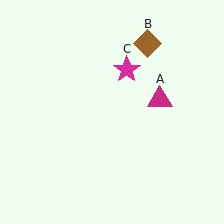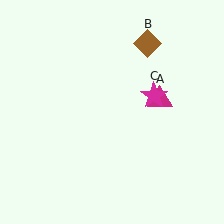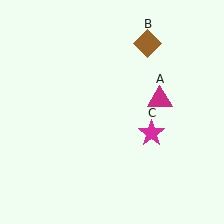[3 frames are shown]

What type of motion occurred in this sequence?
The magenta star (object C) rotated clockwise around the center of the scene.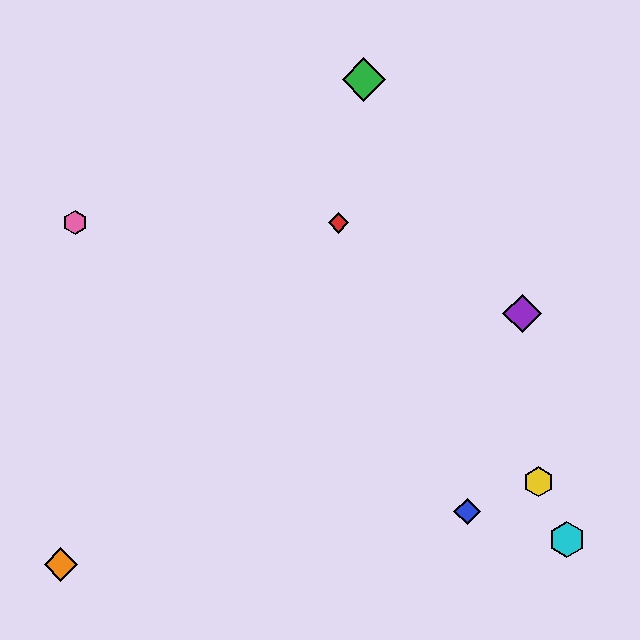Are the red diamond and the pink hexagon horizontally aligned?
Yes, both are at y≈223.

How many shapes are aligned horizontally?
2 shapes (the red diamond, the pink hexagon) are aligned horizontally.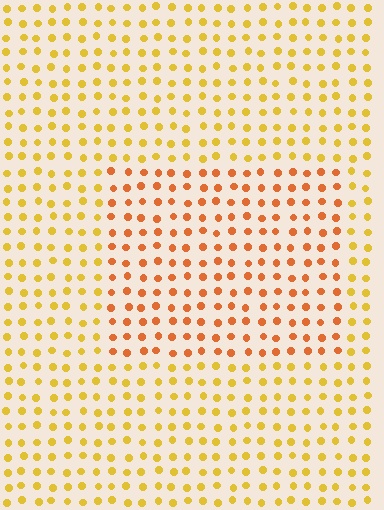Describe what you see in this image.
The image is filled with small yellow elements in a uniform arrangement. A rectangle-shaped region is visible where the elements are tinted to a slightly different hue, forming a subtle color boundary.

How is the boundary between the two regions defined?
The boundary is defined purely by a slight shift in hue (about 30 degrees). Spacing, size, and orientation are identical on both sides.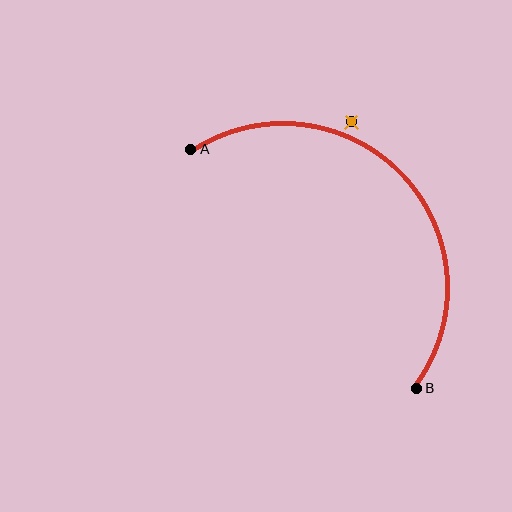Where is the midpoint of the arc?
The arc midpoint is the point on the curve farthest from the straight line joining A and B. It sits above and to the right of that line.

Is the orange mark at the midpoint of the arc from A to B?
No — the orange mark does not lie on the arc at all. It sits slightly outside the curve.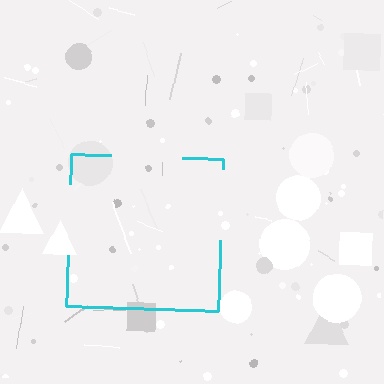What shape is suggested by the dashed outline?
The dashed outline suggests a square.